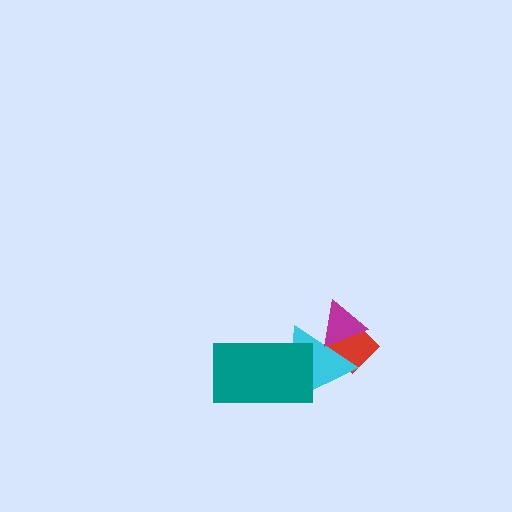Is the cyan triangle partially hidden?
Yes, it is partially covered by another shape.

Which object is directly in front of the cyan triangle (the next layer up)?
The teal rectangle is directly in front of the cyan triangle.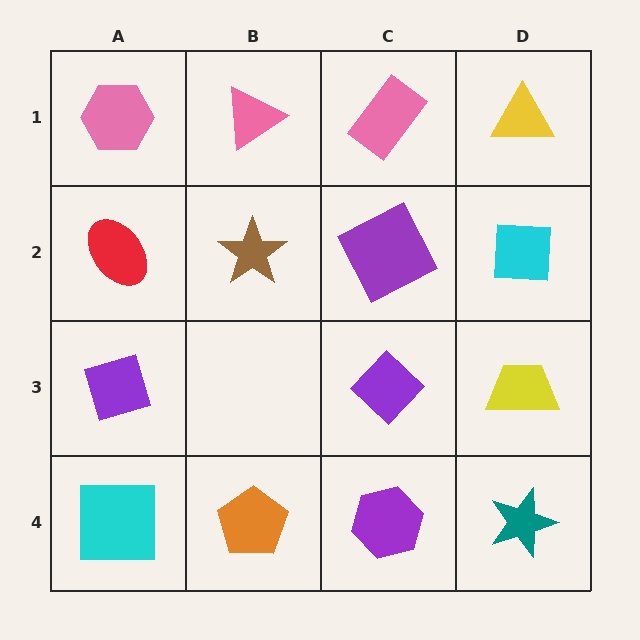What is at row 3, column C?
A purple diamond.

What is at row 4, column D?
A teal star.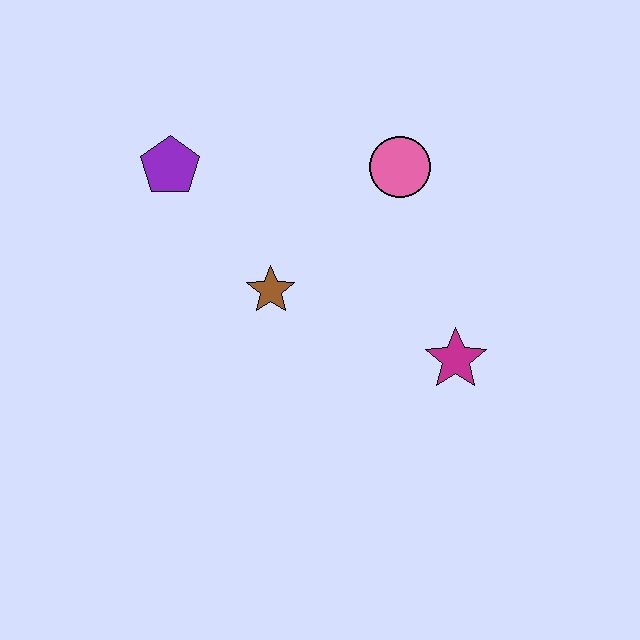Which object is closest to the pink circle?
The brown star is closest to the pink circle.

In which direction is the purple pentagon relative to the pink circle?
The purple pentagon is to the left of the pink circle.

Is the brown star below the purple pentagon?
Yes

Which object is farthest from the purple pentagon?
The magenta star is farthest from the purple pentagon.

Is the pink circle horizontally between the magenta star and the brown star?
Yes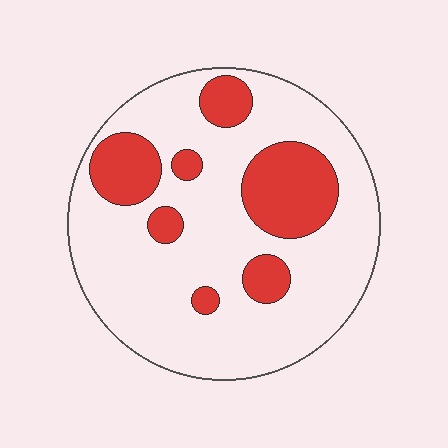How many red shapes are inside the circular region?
7.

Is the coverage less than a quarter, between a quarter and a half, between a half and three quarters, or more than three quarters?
Less than a quarter.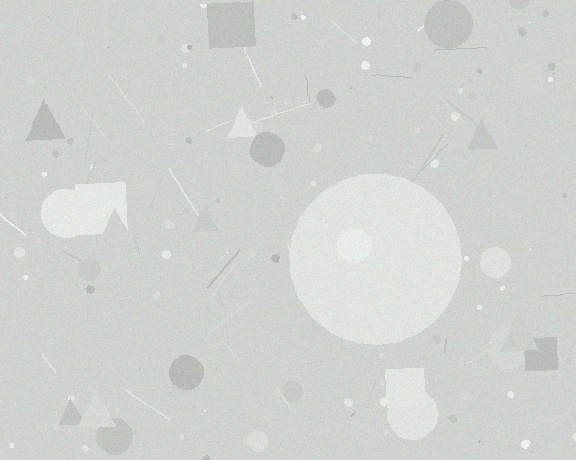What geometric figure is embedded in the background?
A circle is embedded in the background.